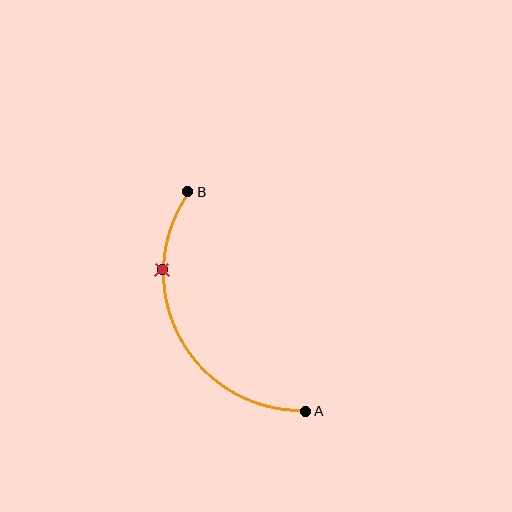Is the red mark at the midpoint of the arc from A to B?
No. The red mark lies on the arc but is closer to endpoint B. The arc midpoint would be at the point on the curve equidistant along the arc from both A and B.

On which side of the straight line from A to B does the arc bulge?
The arc bulges to the left of the straight line connecting A and B.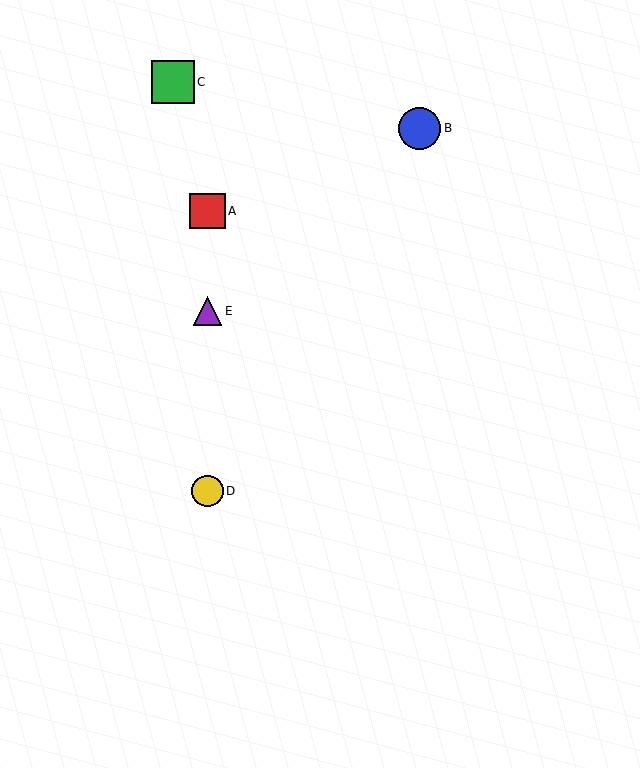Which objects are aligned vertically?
Objects A, D, E are aligned vertically.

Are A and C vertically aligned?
No, A is at x≈207 and C is at x≈173.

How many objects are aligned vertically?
3 objects (A, D, E) are aligned vertically.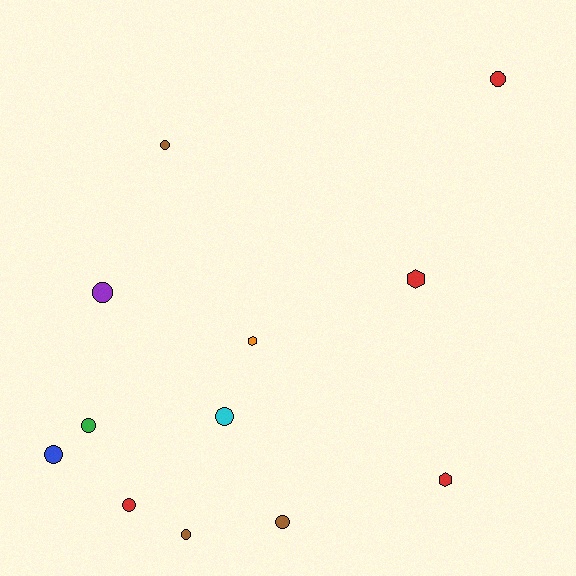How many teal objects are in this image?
There are no teal objects.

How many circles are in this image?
There are 9 circles.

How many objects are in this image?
There are 12 objects.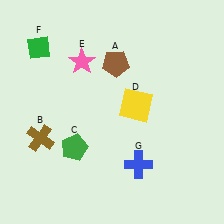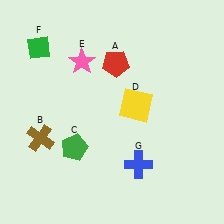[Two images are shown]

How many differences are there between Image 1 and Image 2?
There is 1 difference between the two images.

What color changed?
The pentagon (A) changed from brown in Image 1 to red in Image 2.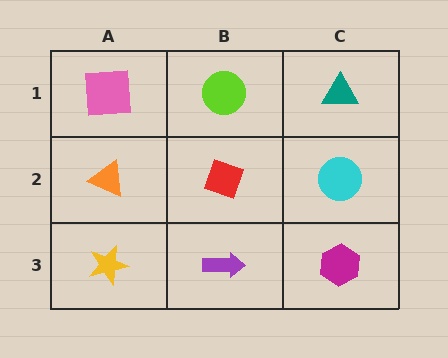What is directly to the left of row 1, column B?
A pink square.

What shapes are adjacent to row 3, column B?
A red diamond (row 2, column B), a yellow star (row 3, column A), a magenta hexagon (row 3, column C).